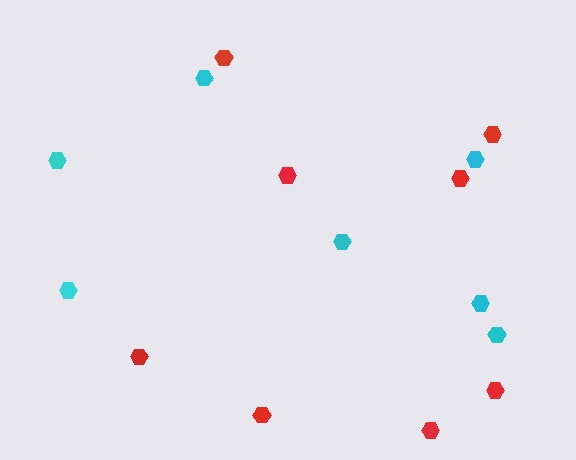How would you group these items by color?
There are 2 groups: one group of cyan hexagons (7) and one group of red hexagons (8).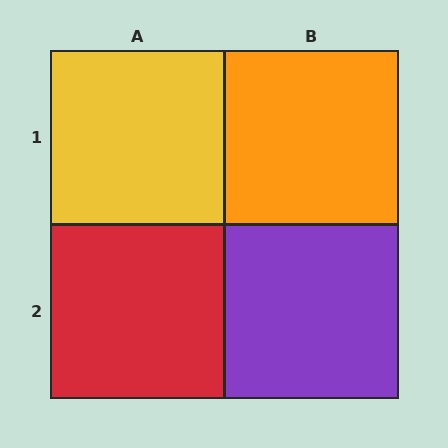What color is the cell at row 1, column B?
Orange.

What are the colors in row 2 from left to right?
Red, purple.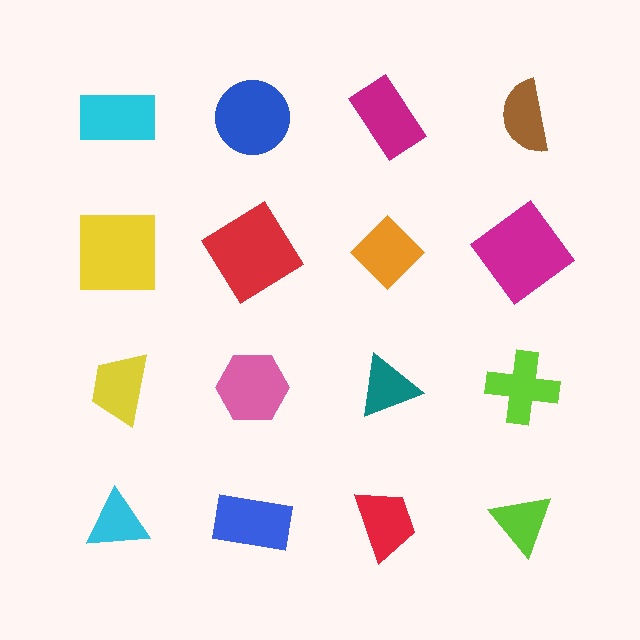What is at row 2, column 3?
An orange diamond.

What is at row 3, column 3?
A teal triangle.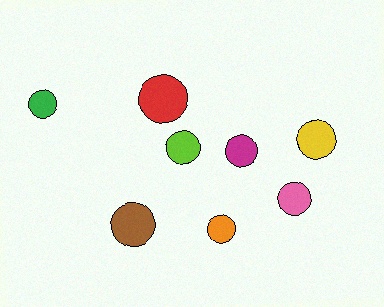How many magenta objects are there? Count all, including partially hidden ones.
There is 1 magenta object.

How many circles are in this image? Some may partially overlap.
There are 8 circles.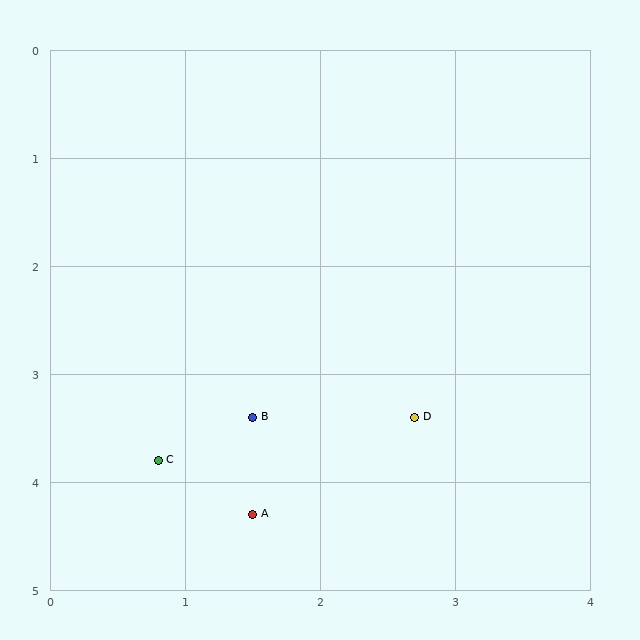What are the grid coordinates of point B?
Point B is at approximately (1.5, 3.4).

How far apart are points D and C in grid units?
Points D and C are about 1.9 grid units apart.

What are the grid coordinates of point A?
Point A is at approximately (1.5, 4.3).